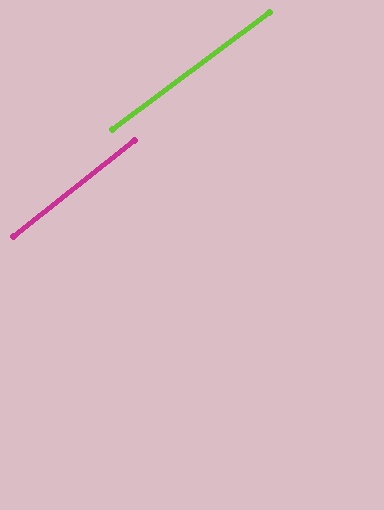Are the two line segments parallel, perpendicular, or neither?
Parallel — their directions differ by only 1.7°.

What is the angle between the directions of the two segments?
Approximately 2 degrees.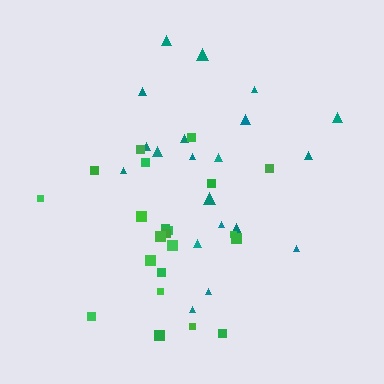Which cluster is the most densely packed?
Green.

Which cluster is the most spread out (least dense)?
Teal.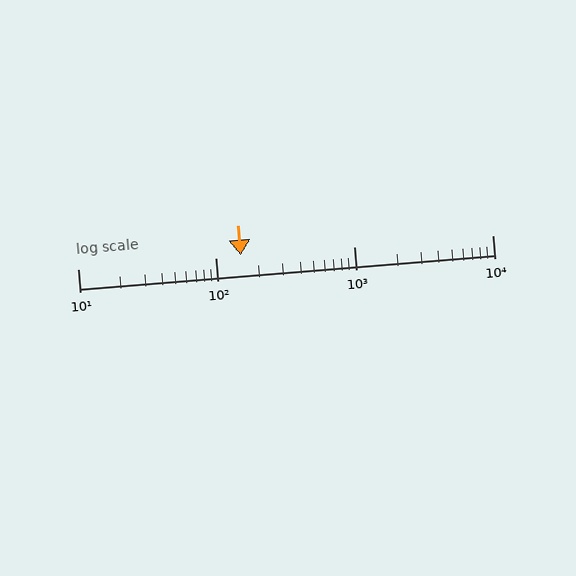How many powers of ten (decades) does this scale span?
The scale spans 3 decades, from 10 to 10000.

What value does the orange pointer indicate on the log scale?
The pointer indicates approximately 150.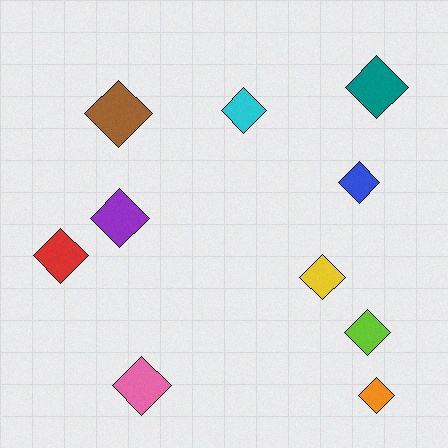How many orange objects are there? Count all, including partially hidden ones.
There is 1 orange object.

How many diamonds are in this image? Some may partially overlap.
There are 10 diamonds.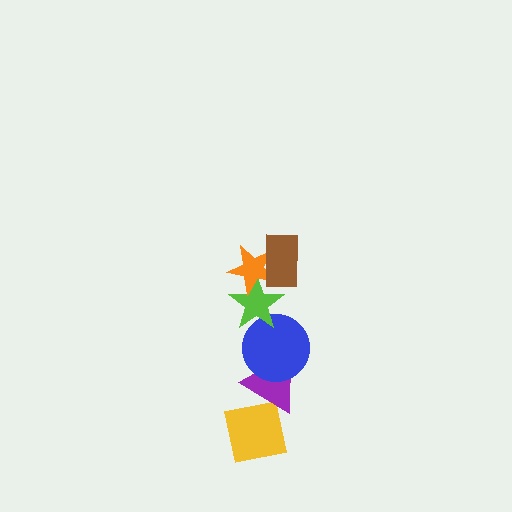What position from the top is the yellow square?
The yellow square is 6th from the top.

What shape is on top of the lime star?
The orange star is on top of the lime star.